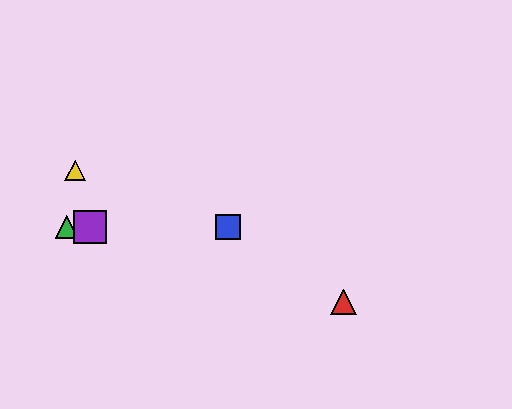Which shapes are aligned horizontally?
The blue square, the green triangle, the purple square are aligned horizontally.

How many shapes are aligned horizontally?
3 shapes (the blue square, the green triangle, the purple square) are aligned horizontally.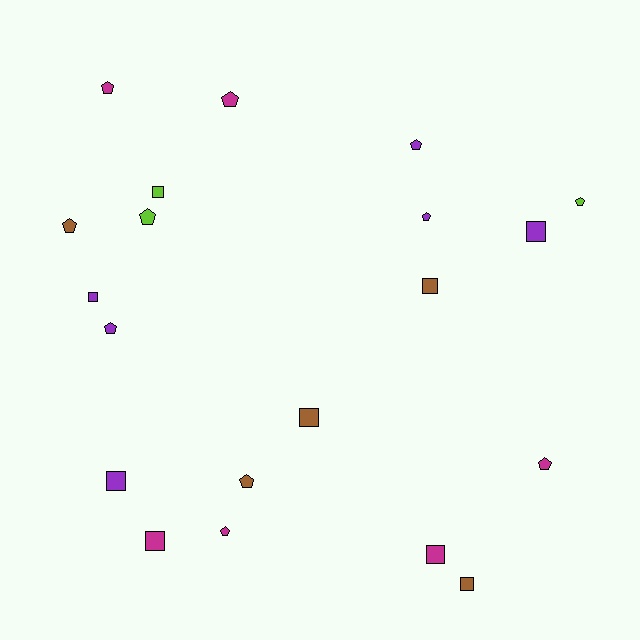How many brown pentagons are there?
There are 2 brown pentagons.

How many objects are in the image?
There are 20 objects.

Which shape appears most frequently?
Pentagon, with 11 objects.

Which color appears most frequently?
Magenta, with 6 objects.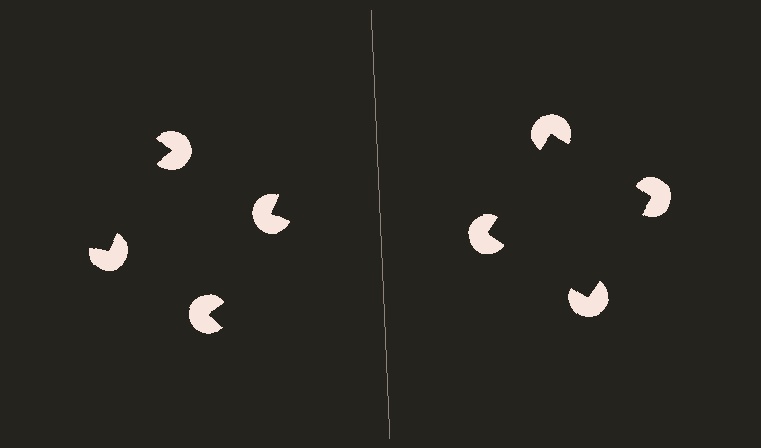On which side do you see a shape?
An illusory square appears on the right side. On the left side the wedge cuts are rotated, so no coherent shape forms.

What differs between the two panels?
The pac-man discs are positioned identically on both sides; only the wedge orientations differ. On the right they align to a square; on the left they are misaligned.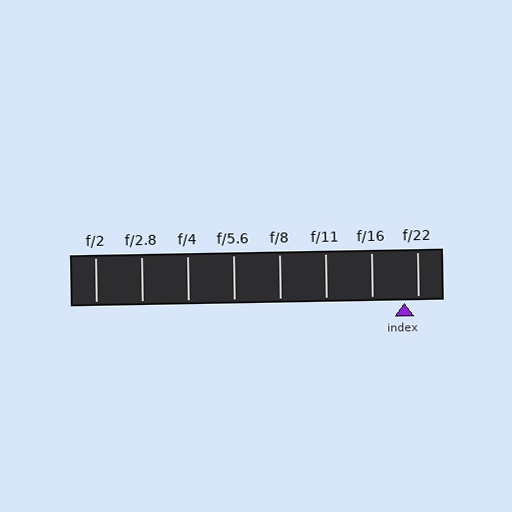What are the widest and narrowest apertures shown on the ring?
The widest aperture shown is f/2 and the narrowest is f/22.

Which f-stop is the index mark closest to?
The index mark is closest to f/22.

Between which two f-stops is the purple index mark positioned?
The index mark is between f/16 and f/22.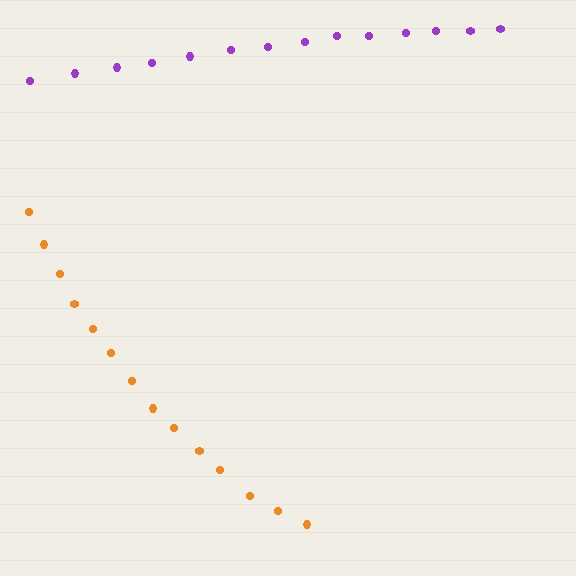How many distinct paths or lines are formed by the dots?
There are 2 distinct paths.